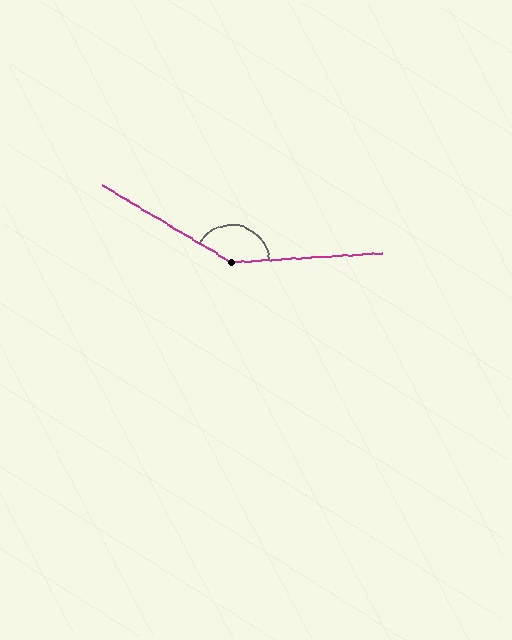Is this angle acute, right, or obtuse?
It is obtuse.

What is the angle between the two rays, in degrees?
Approximately 146 degrees.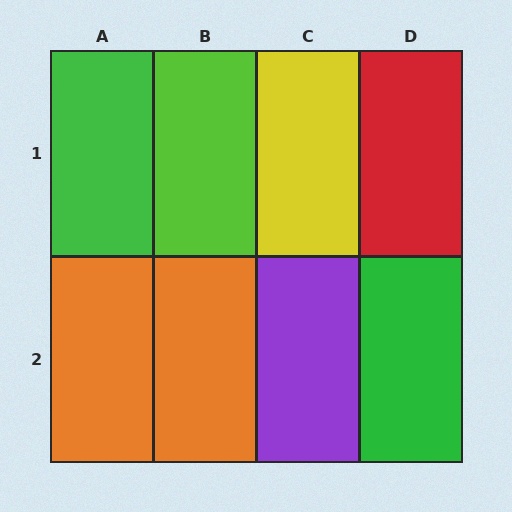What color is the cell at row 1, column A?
Green.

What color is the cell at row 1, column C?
Yellow.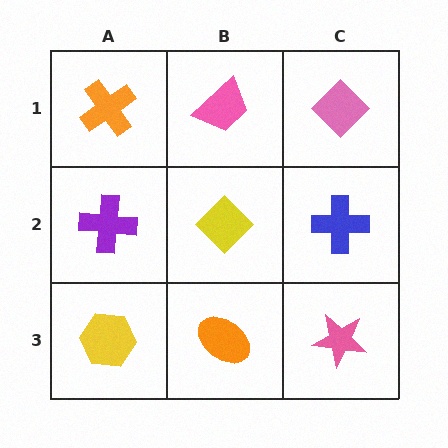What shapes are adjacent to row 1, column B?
A yellow diamond (row 2, column B), an orange cross (row 1, column A), a pink diamond (row 1, column C).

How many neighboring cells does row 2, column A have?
3.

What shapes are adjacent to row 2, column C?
A pink diamond (row 1, column C), a pink star (row 3, column C), a yellow diamond (row 2, column B).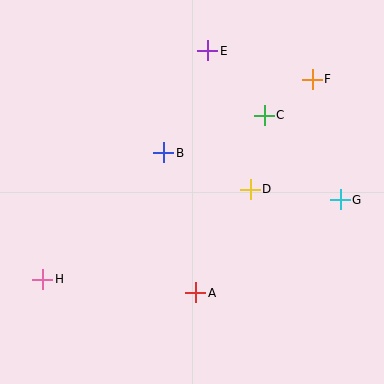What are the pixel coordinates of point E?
Point E is at (208, 51).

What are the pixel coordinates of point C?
Point C is at (264, 115).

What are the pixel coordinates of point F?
Point F is at (312, 79).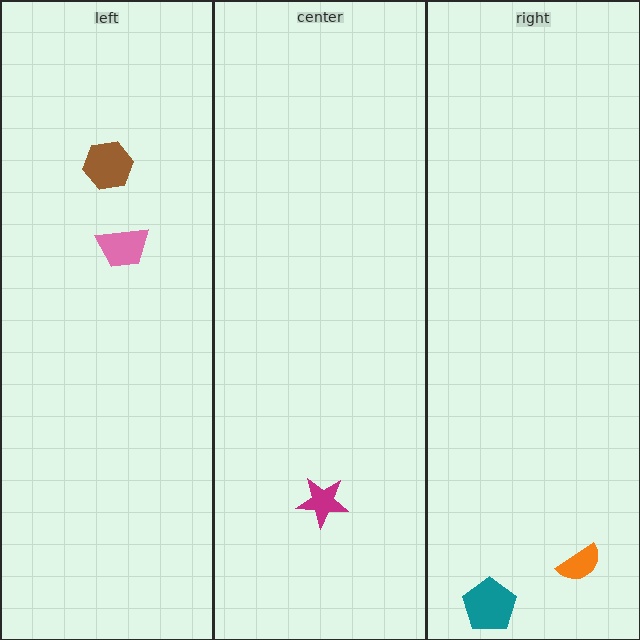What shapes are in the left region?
The pink trapezoid, the brown hexagon.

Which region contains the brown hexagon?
The left region.